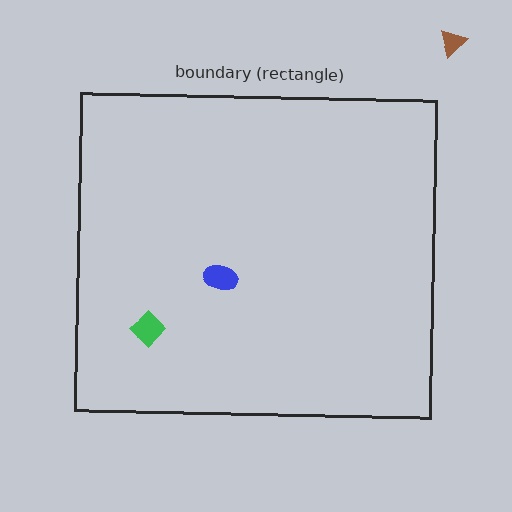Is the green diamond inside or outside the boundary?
Inside.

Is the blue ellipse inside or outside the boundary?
Inside.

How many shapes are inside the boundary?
2 inside, 1 outside.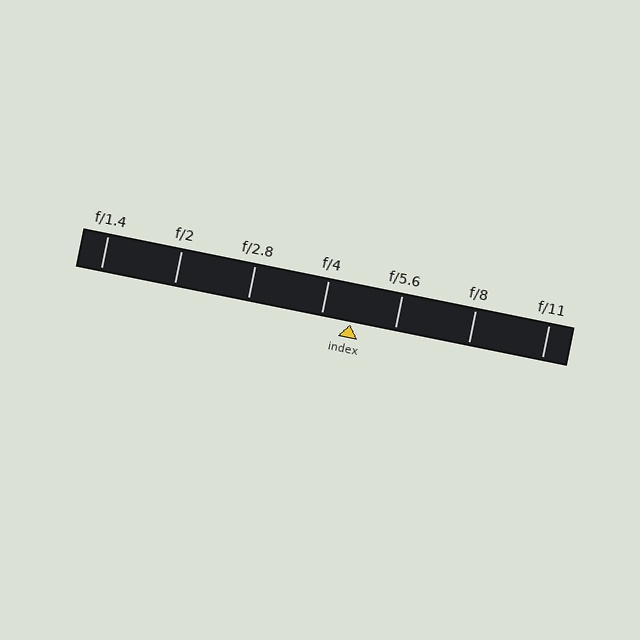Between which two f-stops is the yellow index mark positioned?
The index mark is between f/4 and f/5.6.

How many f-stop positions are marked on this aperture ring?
There are 7 f-stop positions marked.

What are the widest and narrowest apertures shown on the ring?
The widest aperture shown is f/1.4 and the narrowest is f/11.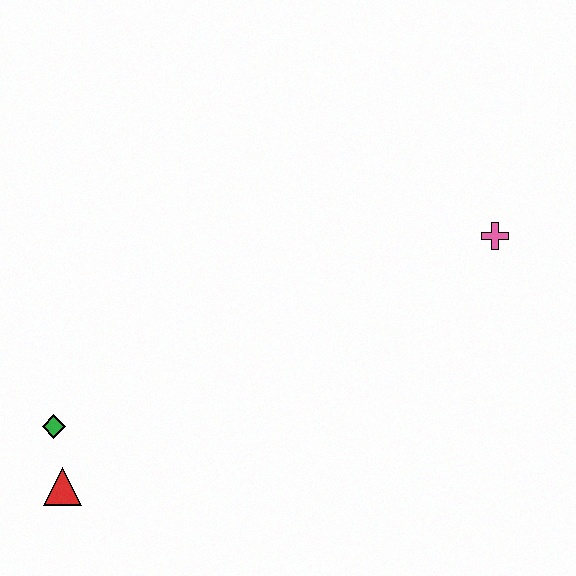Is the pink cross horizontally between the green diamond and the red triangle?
No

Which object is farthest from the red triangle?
The pink cross is farthest from the red triangle.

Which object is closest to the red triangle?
The green diamond is closest to the red triangle.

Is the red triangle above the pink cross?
No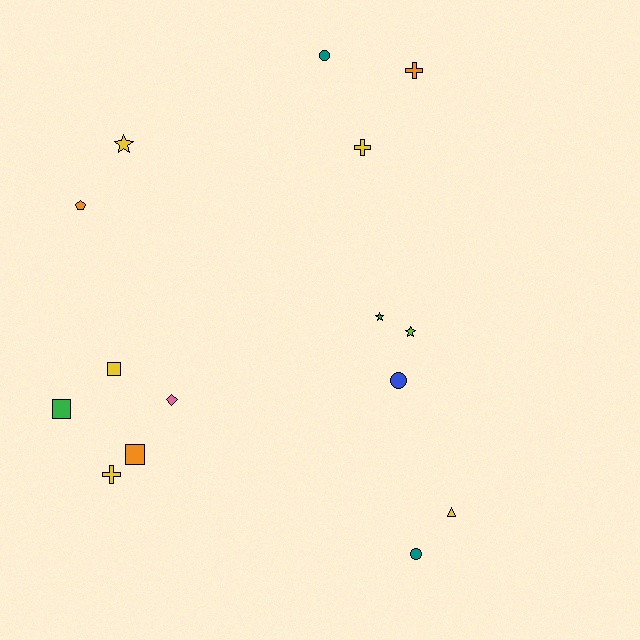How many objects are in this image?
There are 15 objects.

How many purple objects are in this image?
There are no purple objects.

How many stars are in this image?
There are 3 stars.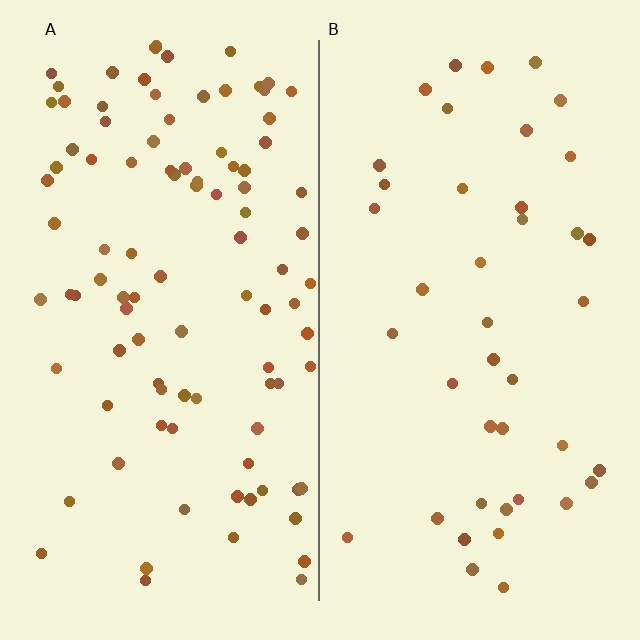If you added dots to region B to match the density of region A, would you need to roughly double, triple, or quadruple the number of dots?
Approximately double.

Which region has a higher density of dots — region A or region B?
A (the left).